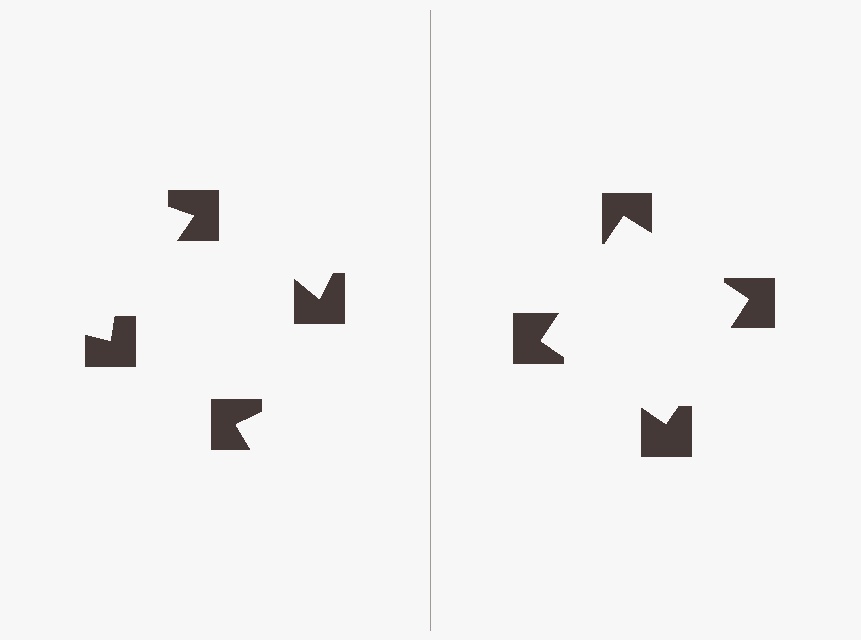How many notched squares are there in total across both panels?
8 — 4 on each side.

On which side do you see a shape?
An illusory square appears on the right side. On the left side the wedge cuts are rotated, so no coherent shape forms.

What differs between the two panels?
The notched squares are positioned identically on both sides; only the wedge orientations differ. On the right they align to a square; on the left they are misaligned.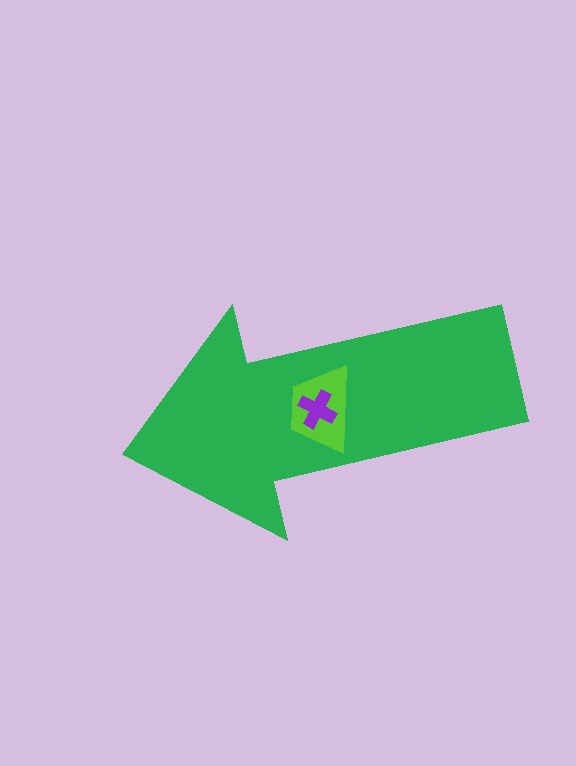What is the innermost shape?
The purple cross.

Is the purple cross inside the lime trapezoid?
Yes.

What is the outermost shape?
The green arrow.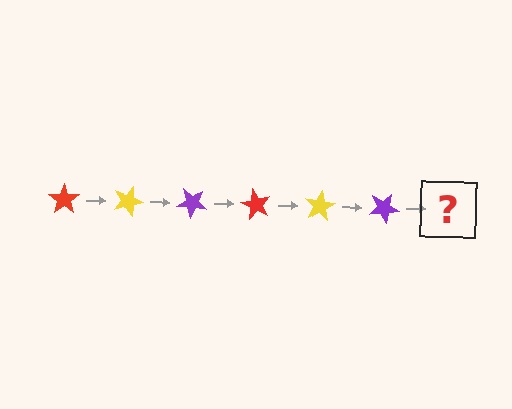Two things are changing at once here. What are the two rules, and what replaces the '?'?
The two rules are that it rotates 20 degrees each step and the color cycles through red, yellow, and purple. The '?' should be a red star, rotated 120 degrees from the start.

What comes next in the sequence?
The next element should be a red star, rotated 120 degrees from the start.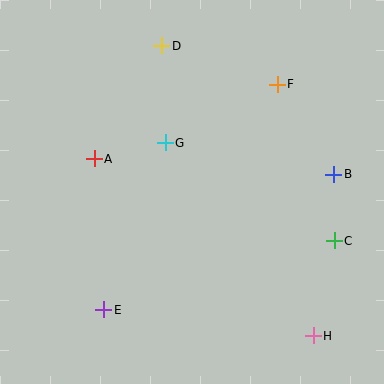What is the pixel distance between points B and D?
The distance between B and D is 215 pixels.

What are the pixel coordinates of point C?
Point C is at (334, 241).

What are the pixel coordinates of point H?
Point H is at (313, 336).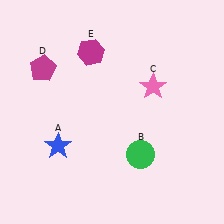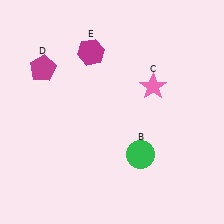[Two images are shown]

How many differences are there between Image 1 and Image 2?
There is 1 difference between the two images.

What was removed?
The blue star (A) was removed in Image 2.